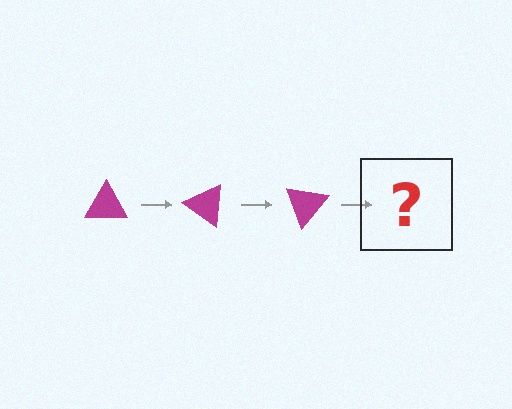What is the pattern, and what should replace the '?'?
The pattern is that the triangle rotates 35 degrees each step. The '?' should be a magenta triangle rotated 105 degrees.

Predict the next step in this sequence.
The next step is a magenta triangle rotated 105 degrees.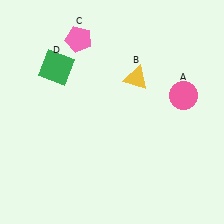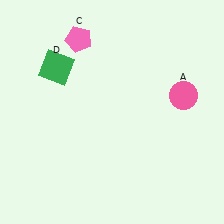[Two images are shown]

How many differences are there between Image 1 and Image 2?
There is 1 difference between the two images.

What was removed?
The yellow triangle (B) was removed in Image 2.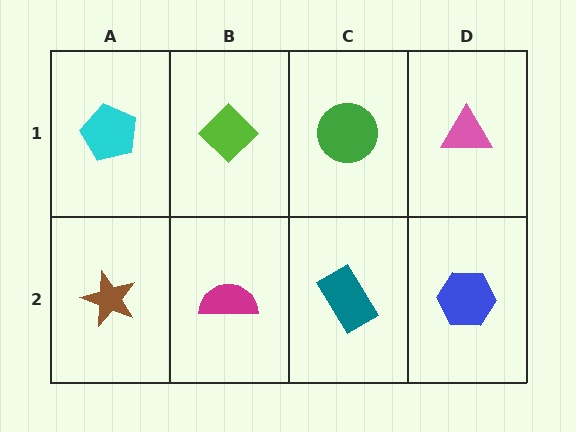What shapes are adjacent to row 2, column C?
A green circle (row 1, column C), a magenta semicircle (row 2, column B), a blue hexagon (row 2, column D).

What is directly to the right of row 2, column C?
A blue hexagon.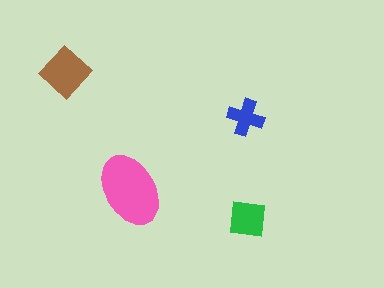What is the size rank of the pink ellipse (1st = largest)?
1st.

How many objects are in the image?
There are 4 objects in the image.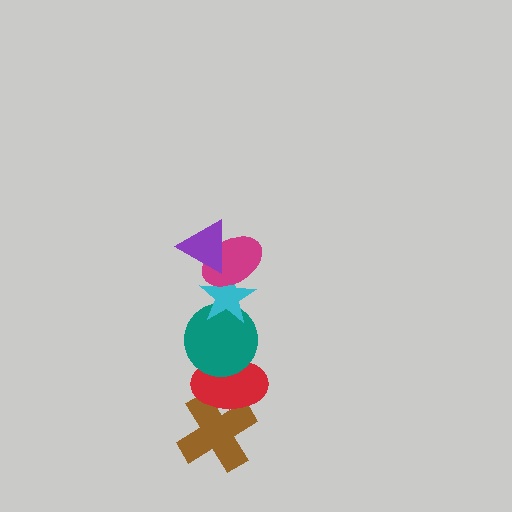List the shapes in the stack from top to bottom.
From top to bottom: the purple triangle, the magenta ellipse, the cyan star, the teal circle, the red ellipse, the brown cross.